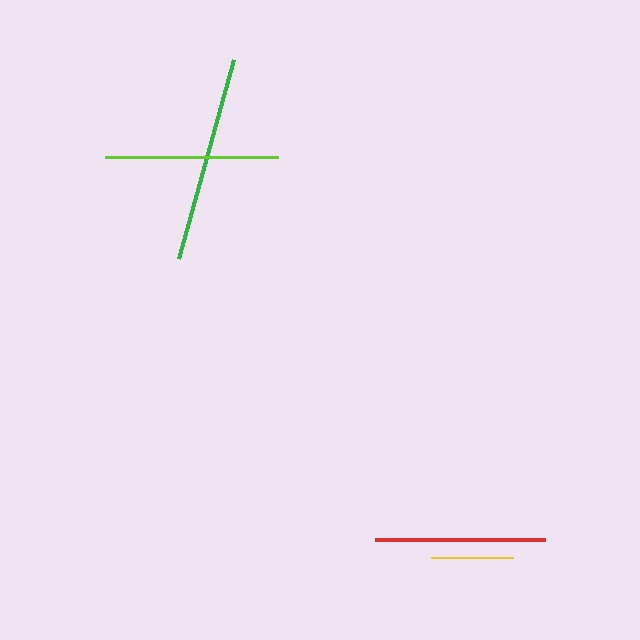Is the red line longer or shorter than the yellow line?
The red line is longer than the yellow line.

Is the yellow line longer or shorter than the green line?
The green line is longer than the yellow line.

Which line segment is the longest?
The green line is the longest at approximately 207 pixels.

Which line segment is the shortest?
The yellow line is the shortest at approximately 82 pixels.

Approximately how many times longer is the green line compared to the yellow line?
The green line is approximately 2.5 times the length of the yellow line.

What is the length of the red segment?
The red segment is approximately 170 pixels long.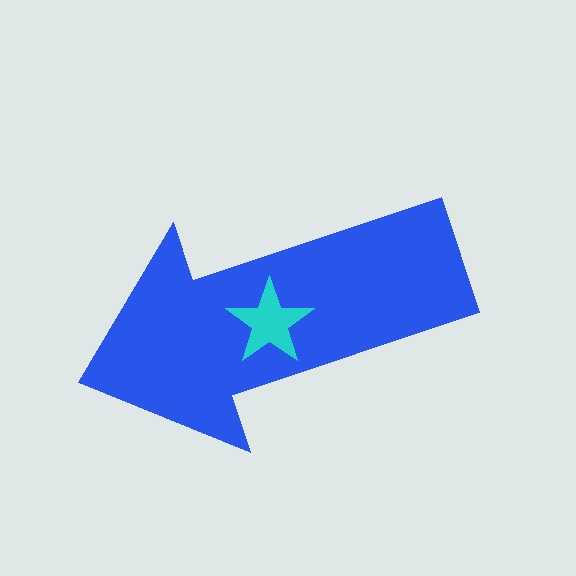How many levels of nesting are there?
2.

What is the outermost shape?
The blue arrow.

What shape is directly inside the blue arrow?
The cyan star.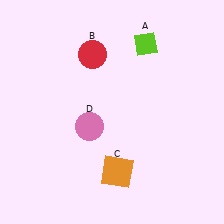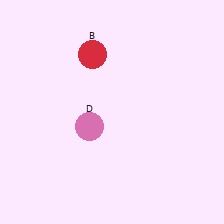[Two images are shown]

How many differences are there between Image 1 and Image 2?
There are 2 differences between the two images.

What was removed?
The lime diamond (A), the orange square (C) were removed in Image 2.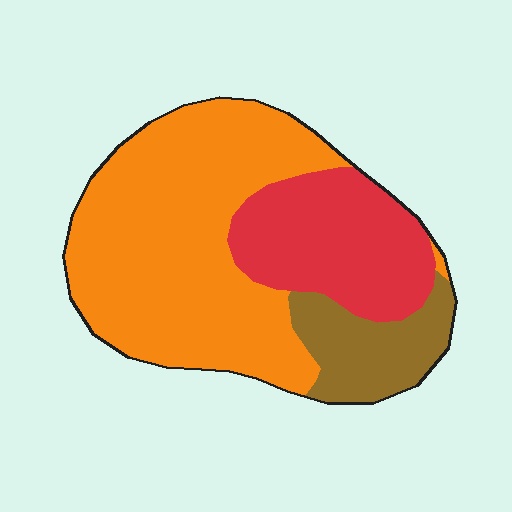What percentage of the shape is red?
Red takes up about one quarter (1/4) of the shape.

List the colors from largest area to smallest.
From largest to smallest: orange, red, brown.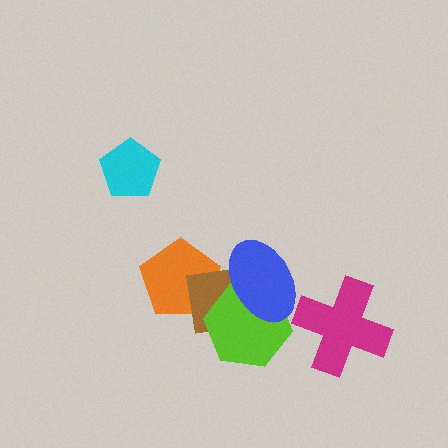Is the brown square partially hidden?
Yes, it is partially covered by another shape.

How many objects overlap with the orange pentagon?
1 object overlaps with the orange pentagon.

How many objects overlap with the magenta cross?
0 objects overlap with the magenta cross.